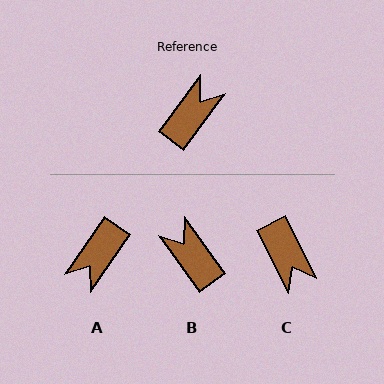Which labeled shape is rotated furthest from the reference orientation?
A, about 178 degrees away.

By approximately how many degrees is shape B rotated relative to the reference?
Approximately 72 degrees counter-clockwise.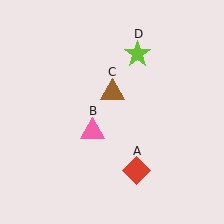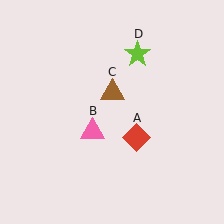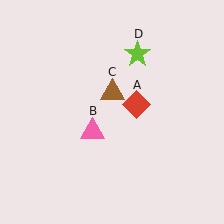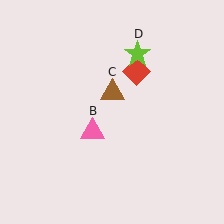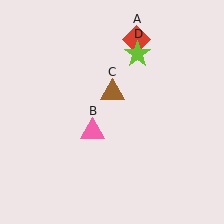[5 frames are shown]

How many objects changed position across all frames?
1 object changed position: red diamond (object A).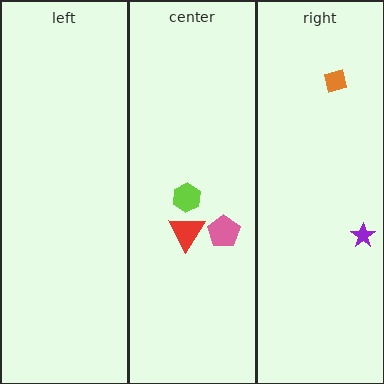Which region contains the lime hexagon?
The center region.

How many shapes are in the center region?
3.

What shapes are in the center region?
The red triangle, the lime hexagon, the pink pentagon.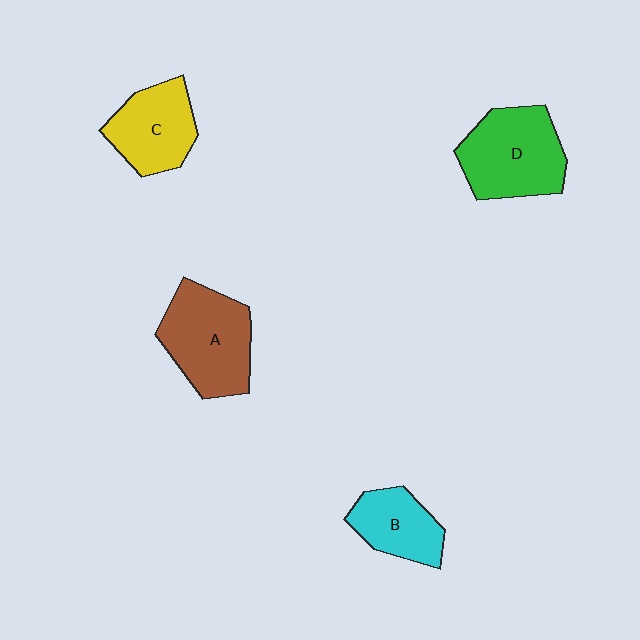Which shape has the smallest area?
Shape B (cyan).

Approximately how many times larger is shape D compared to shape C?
Approximately 1.3 times.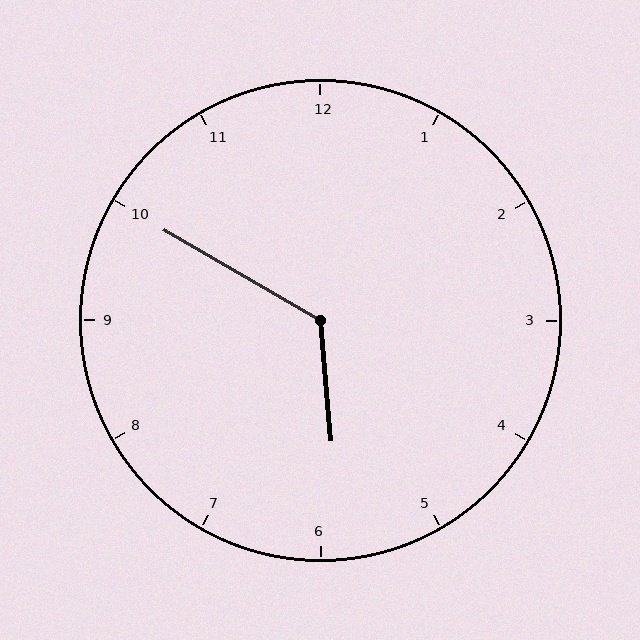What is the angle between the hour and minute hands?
Approximately 125 degrees.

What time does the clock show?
5:50.